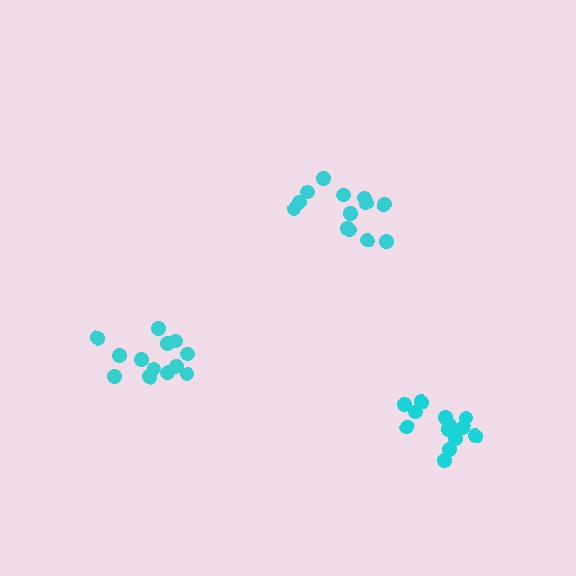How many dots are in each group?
Group 1: 13 dots, Group 2: 13 dots, Group 3: 13 dots (39 total).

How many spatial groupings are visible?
There are 3 spatial groupings.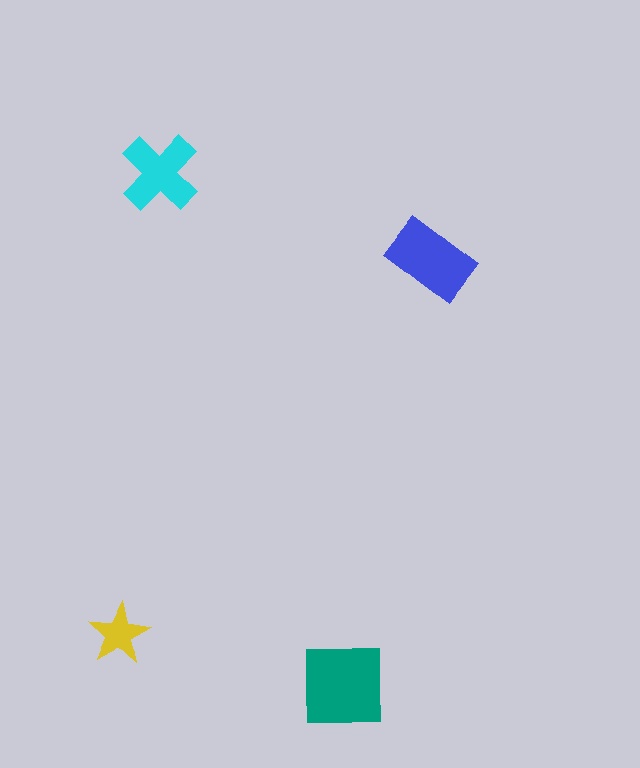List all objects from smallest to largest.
The yellow star, the cyan cross, the blue rectangle, the teal square.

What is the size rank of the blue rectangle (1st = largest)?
2nd.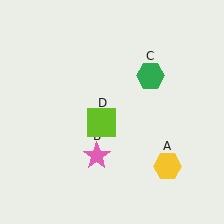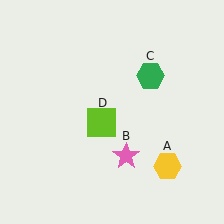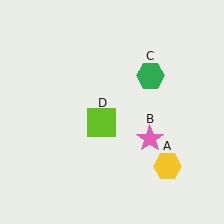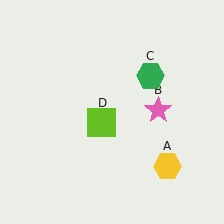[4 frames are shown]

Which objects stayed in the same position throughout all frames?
Yellow hexagon (object A) and green hexagon (object C) and lime square (object D) remained stationary.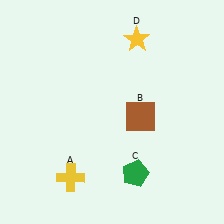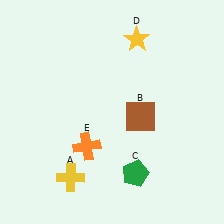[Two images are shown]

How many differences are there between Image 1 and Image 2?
There is 1 difference between the two images.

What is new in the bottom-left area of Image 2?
An orange cross (E) was added in the bottom-left area of Image 2.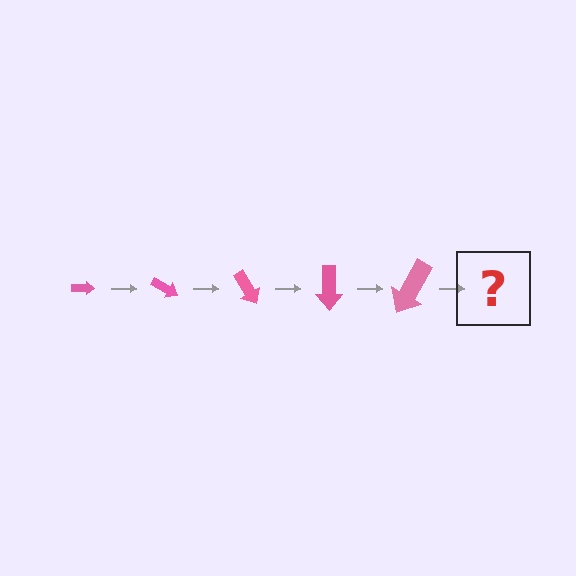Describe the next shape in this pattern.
It should be an arrow, larger than the previous one and rotated 150 degrees from the start.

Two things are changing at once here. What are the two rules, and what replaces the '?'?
The two rules are that the arrow grows larger each step and it rotates 30 degrees each step. The '?' should be an arrow, larger than the previous one and rotated 150 degrees from the start.